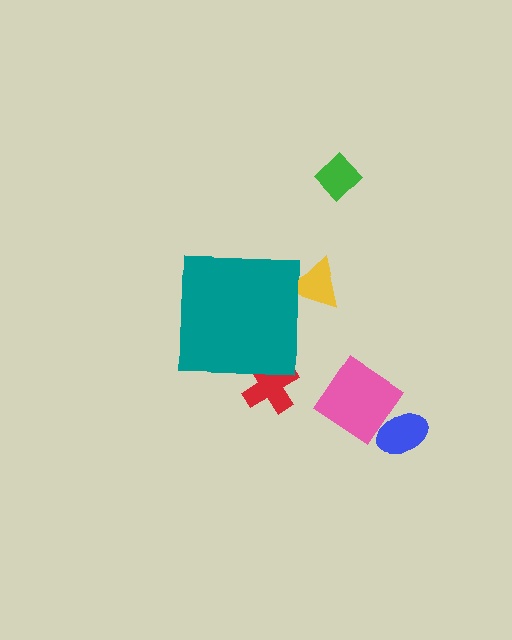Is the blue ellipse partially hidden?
No, the blue ellipse is fully visible.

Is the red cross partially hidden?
Yes, the red cross is partially hidden behind the teal square.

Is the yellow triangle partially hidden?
Yes, the yellow triangle is partially hidden behind the teal square.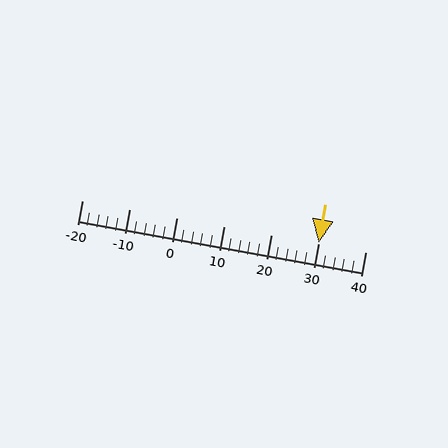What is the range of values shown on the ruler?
The ruler shows values from -20 to 40.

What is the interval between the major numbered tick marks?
The major tick marks are spaced 10 units apart.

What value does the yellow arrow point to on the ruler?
The yellow arrow points to approximately 30.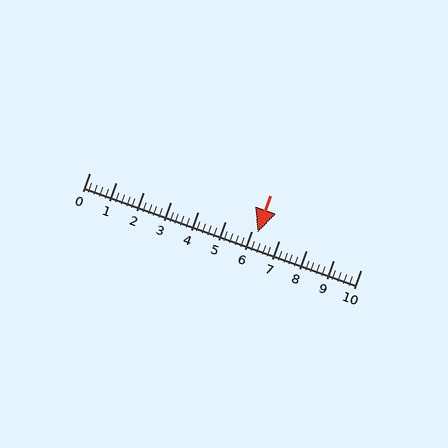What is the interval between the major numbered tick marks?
The major tick marks are spaced 1 units apart.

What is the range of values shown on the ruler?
The ruler shows values from 0 to 10.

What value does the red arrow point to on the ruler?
The red arrow points to approximately 6.2.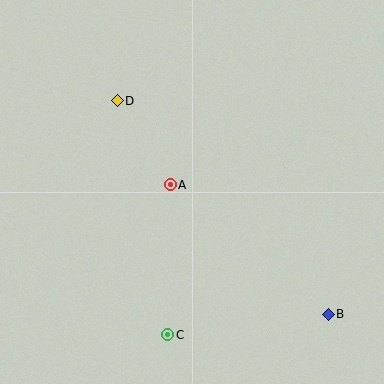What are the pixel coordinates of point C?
Point C is at (168, 335).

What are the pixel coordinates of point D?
Point D is at (117, 101).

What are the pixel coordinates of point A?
Point A is at (170, 185).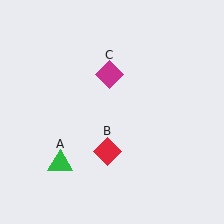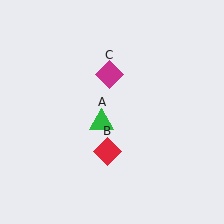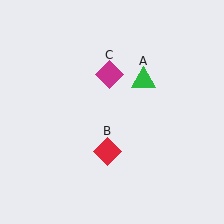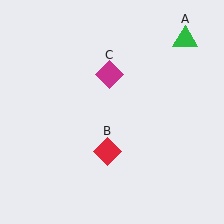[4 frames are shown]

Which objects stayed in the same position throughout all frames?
Red diamond (object B) and magenta diamond (object C) remained stationary.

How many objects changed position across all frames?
1 object changed position: green triangle (object A).